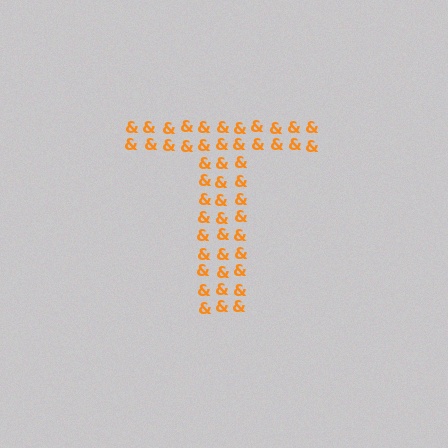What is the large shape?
The large shape is the letter T.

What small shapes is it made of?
It is made of small ampersands.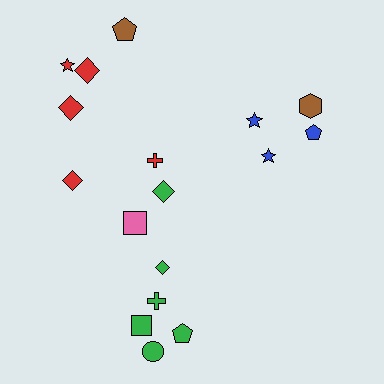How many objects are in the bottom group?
There are 7 objects.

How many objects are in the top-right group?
There are 4 objects.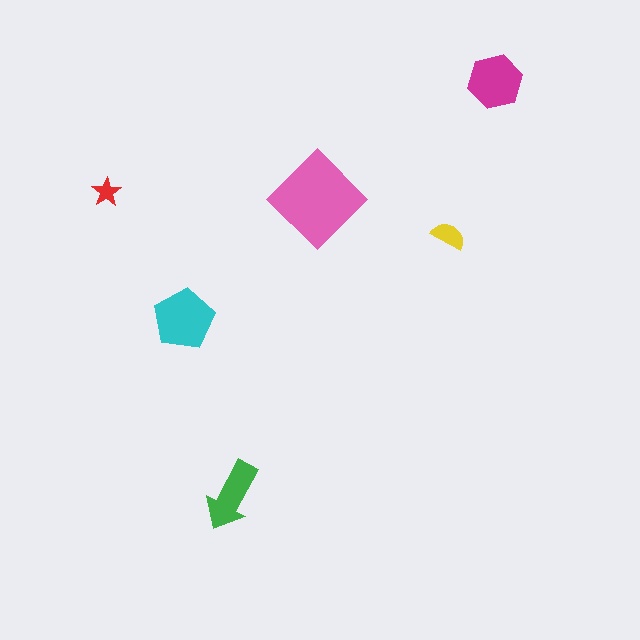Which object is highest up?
The magenta hexagon is topmost.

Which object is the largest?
The pink diamond.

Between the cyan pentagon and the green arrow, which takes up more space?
The cyan pentagon.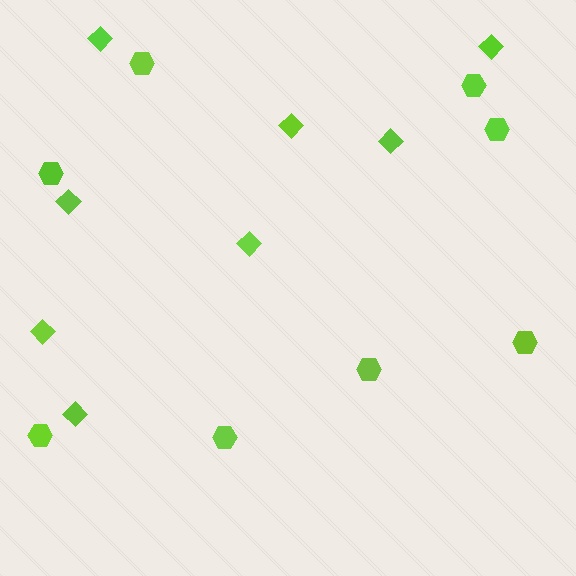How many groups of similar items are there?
There are 2 groups: one group of hexagons (8) and one group of diamonds (8).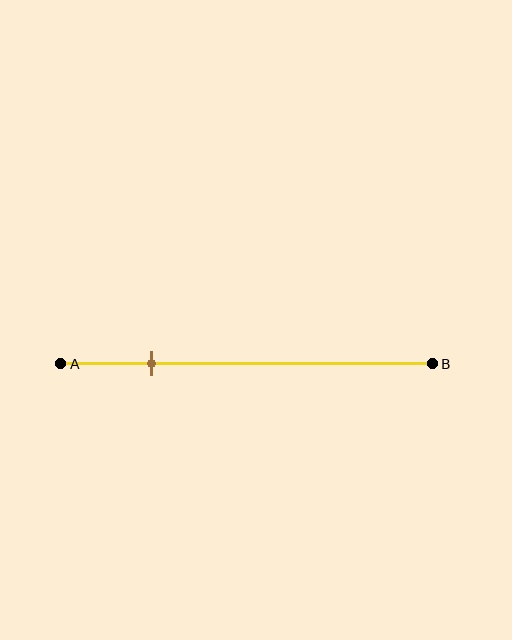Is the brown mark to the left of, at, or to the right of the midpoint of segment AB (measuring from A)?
The brown mark is to the left of the midpoint of segment AB.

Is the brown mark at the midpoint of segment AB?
No, the mark is at about 25% from A, not at the 50% midpoint.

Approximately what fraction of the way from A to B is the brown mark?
The brown mark is approximately 25% of the way from A to B.